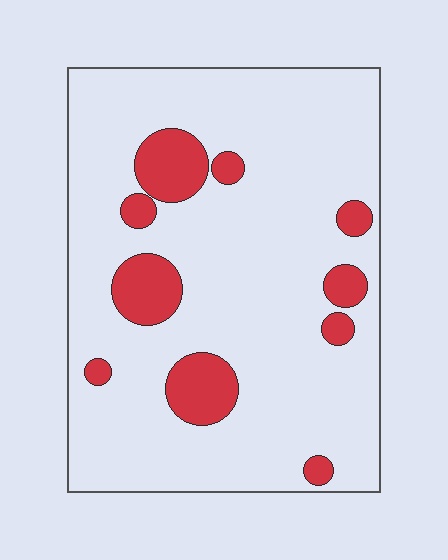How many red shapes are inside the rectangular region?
10.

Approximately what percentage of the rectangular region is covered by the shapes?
Approximately 15%.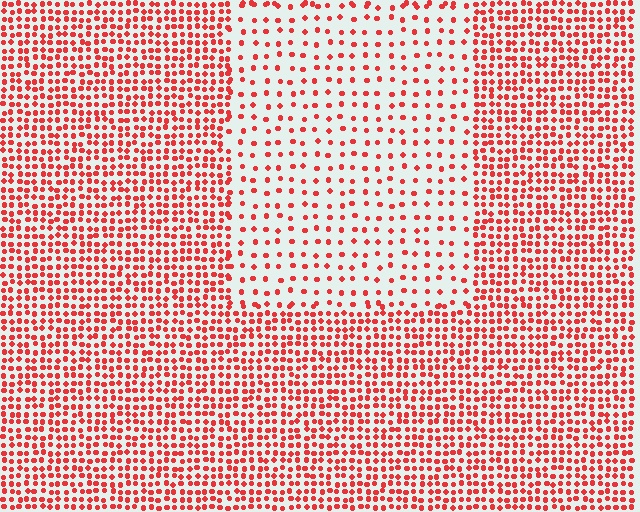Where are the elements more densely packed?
The elements are more densely packed outside the rectangle boundary.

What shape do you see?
I see a rectangle.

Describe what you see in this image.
The image contains small red elements arranged at two different densities. A rectangle-shaped region is visible where the elements are less densely packed than the surrounding area.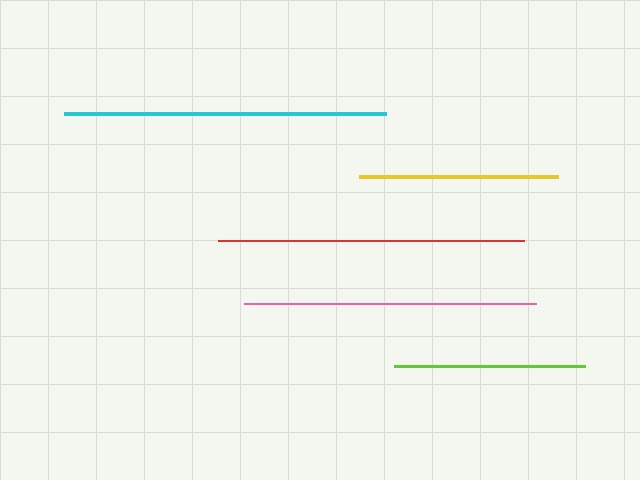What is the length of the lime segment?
The lime segment is approximately 191 pixels long.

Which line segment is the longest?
The cyan line is the longest at approximately 322 pixels.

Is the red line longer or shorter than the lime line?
The red line is longer than the lime line.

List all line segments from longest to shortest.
From longest to shortest: cyan, red, pink, yellow, lime.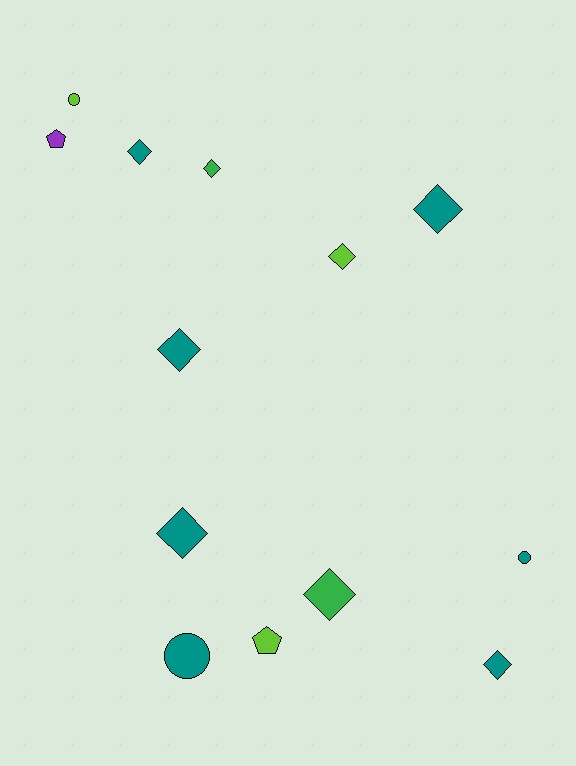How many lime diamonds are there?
There is 1 lime diamond.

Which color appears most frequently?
Teal, with 7 objects.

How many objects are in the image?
There are 13 objects.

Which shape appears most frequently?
Diamond, with 8 objects.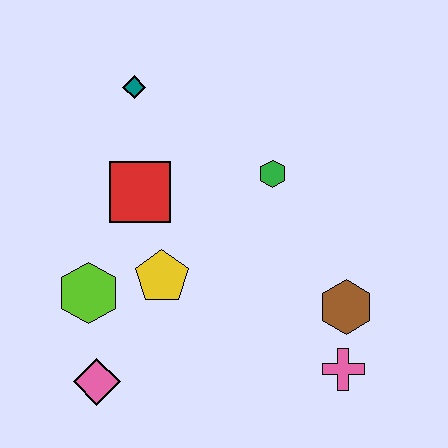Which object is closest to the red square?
The yellow pentagon is closest to the red square.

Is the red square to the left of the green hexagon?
Yes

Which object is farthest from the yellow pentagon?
The pink cross is farthest from the yellow pentagon.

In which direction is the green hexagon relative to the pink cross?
The green hexagon is above the pink cross.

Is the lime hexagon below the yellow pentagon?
Yes